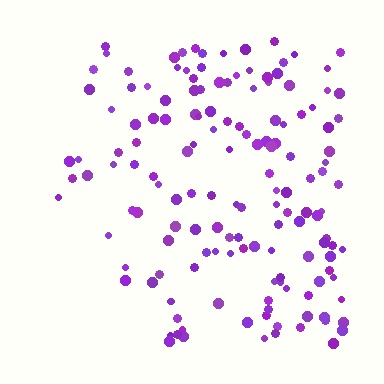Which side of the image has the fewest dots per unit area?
The left.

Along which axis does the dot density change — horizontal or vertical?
Horizontal.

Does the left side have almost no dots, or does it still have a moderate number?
Still a moderate number, just noticeably fewer than the right.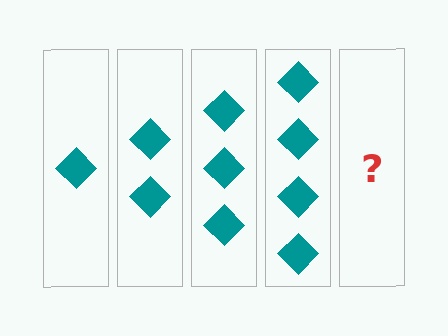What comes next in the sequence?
The next element should be 5 diamonds.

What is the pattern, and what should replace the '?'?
The pattern is that each step adds one more diamond. The '?' should be 5 diamonds.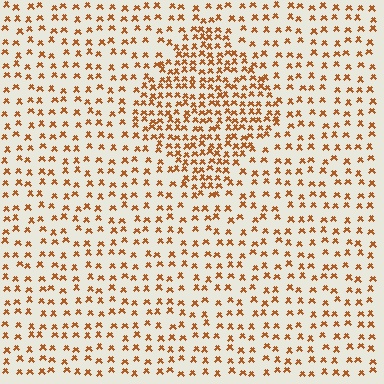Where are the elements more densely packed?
The elements are more densely packed inside the diamond boundary.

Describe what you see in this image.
The image contains small brown elements arranged at two different densities. A diamond-shaped region is visible where the elements are more densely packed than the surrounding area.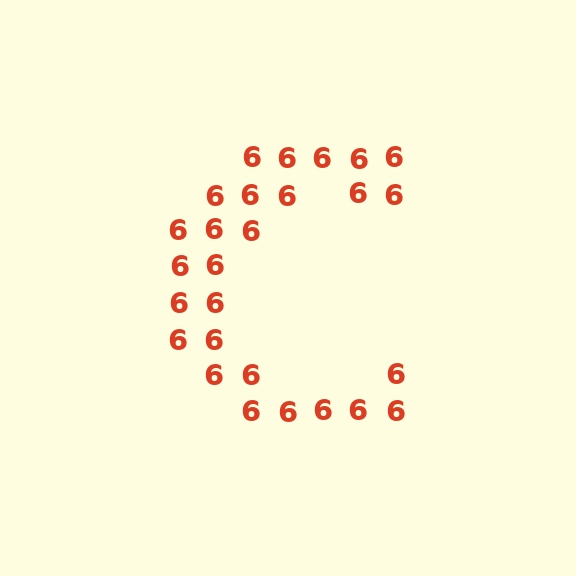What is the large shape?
The large shape is the letter C.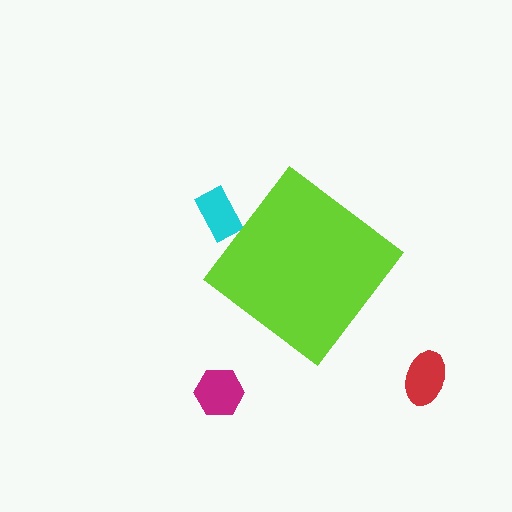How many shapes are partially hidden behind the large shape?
1 shape is partially hidden.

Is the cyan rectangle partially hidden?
Yes, the cyan rectangle is partially hidden behind the lime diamond.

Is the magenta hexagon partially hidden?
No, the magenta hexagon is fully visible.